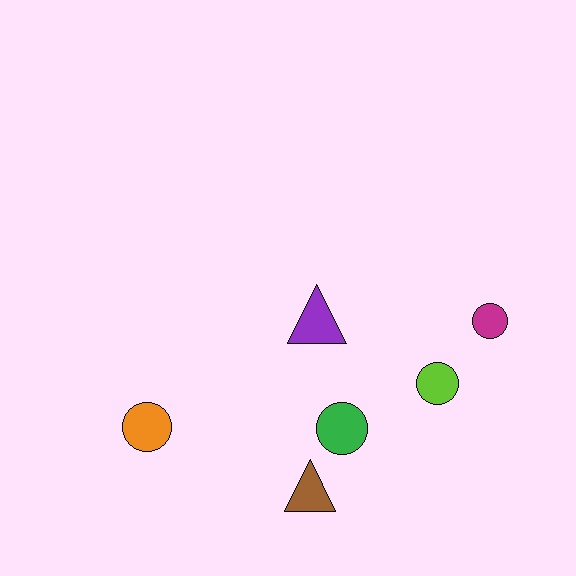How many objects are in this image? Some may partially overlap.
There are 6 objects.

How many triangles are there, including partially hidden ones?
There are 2 triangles.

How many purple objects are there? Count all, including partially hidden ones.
There is 1 purple object.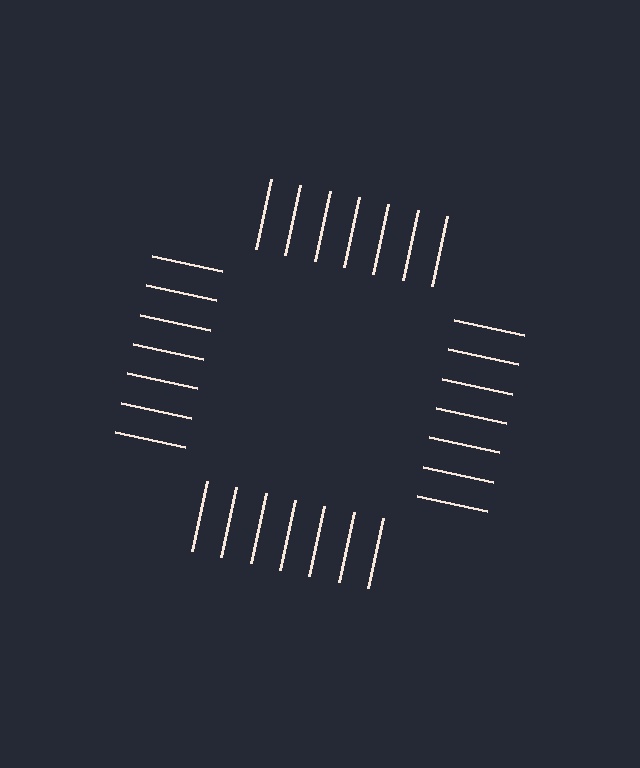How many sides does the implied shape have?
4 sides — the line-ends trace a square.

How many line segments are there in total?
28 — 7 along each of the 4 edges.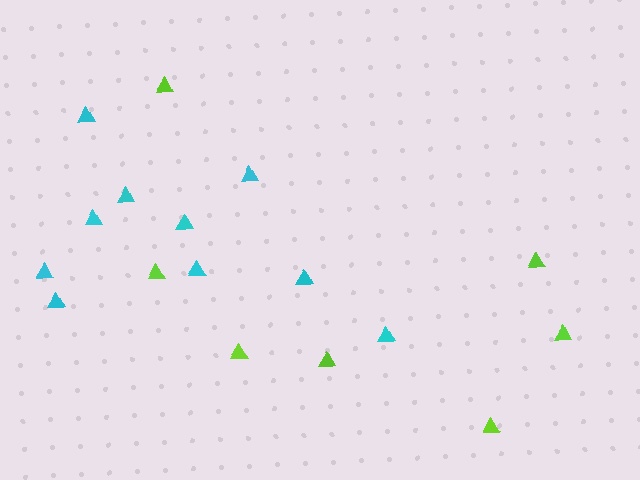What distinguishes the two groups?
There are 2 groups: one group of lime triangles (7) and one group of cyan triangles (10).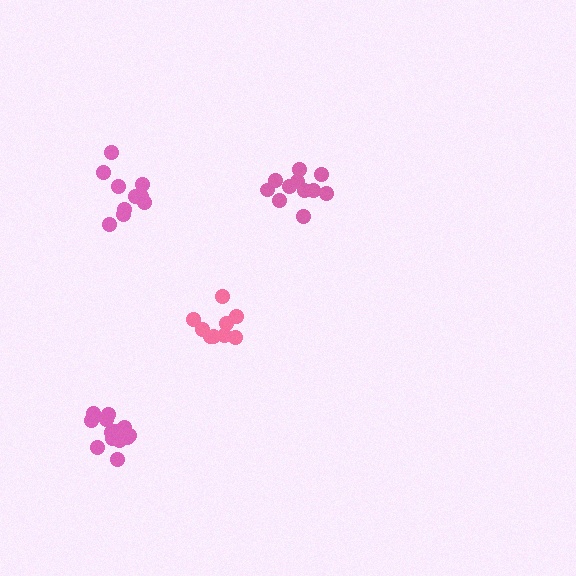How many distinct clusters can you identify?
There are 4 distinct clusters.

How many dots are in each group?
Group 1: 15 dots, Group 2: 11 dots, Group 3: 9 dots, Group 4: 10 dots (45 total).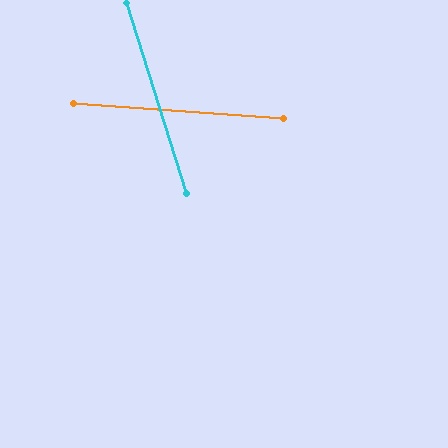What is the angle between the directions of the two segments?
Approximately 68 degrees.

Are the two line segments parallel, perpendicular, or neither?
Neither parallel nor perpendicular — they differ by about 68°.